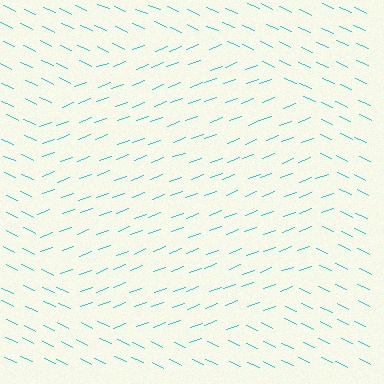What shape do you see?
I see a circle.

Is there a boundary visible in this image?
Yes, there is a texture boundary formed by a change in line orientation.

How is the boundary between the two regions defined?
The boundary is defined purely by a change in line orientation (approximately 45 degrees difference). All lines are the same color and thickness.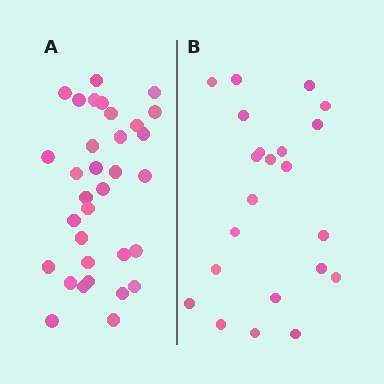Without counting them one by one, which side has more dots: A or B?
Region A (the left region) has more dots.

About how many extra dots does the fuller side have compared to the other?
Region A has roughly 12 or so more dots than region B.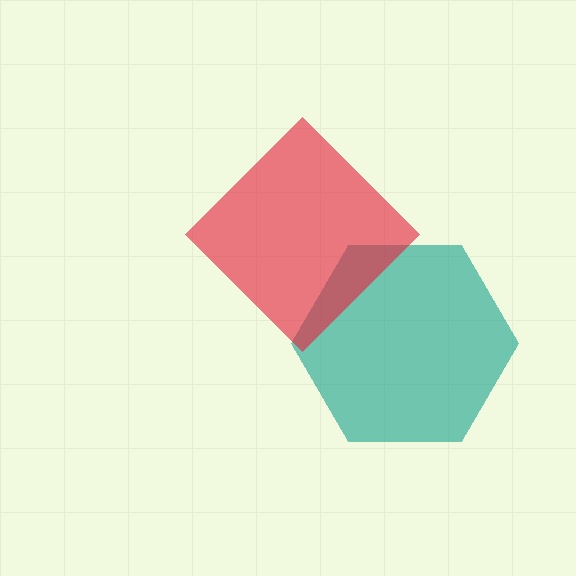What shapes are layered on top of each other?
The layered shapes are: a teal hexagon, a red diamond.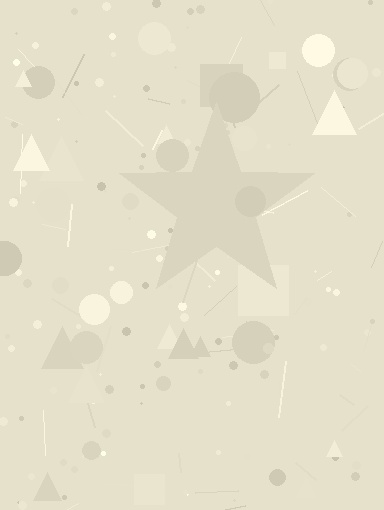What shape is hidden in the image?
A star is hidden in the image.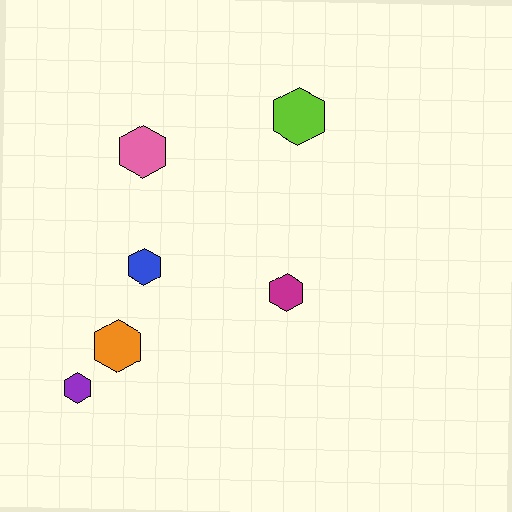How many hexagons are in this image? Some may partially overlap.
There are 6 hexagons.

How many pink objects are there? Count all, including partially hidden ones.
There is 1 pink object.